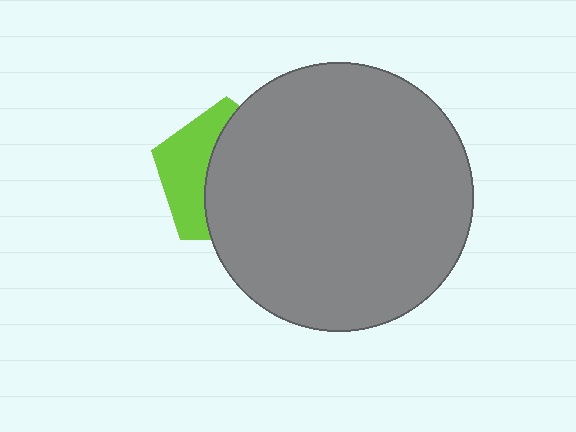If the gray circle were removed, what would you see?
You would see the complete lime pentagon.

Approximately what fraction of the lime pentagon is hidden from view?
Roughly 62% of the lime pentagon is hidden behind the gray circle.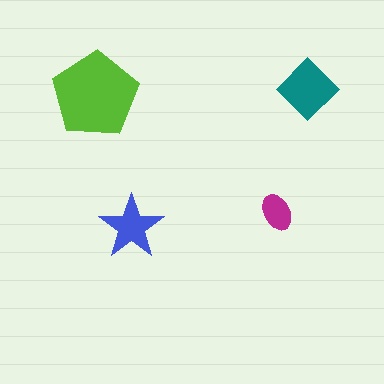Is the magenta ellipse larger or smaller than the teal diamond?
Smaller.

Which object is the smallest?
The magenta ellipse.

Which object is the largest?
The lime pentagon.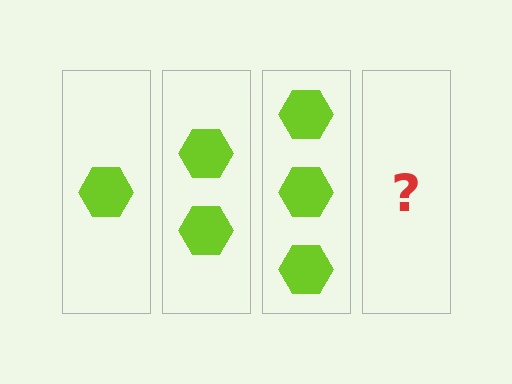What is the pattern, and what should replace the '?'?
The pattern is that each step adds one more hexagon. The '?' should be 4 hexagons.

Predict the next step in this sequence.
The next step is 4 hexagons.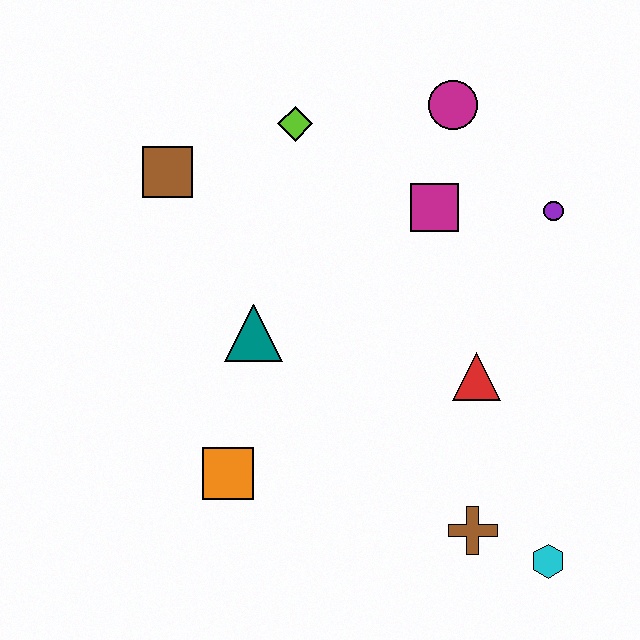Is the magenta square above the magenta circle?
No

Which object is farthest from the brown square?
The cyan hexagon is farthest from the brown square.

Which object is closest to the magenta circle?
The magenta square is closest to the magenta circle.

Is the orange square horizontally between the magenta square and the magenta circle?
No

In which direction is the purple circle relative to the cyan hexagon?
The purple circle is above the cyan hexagon.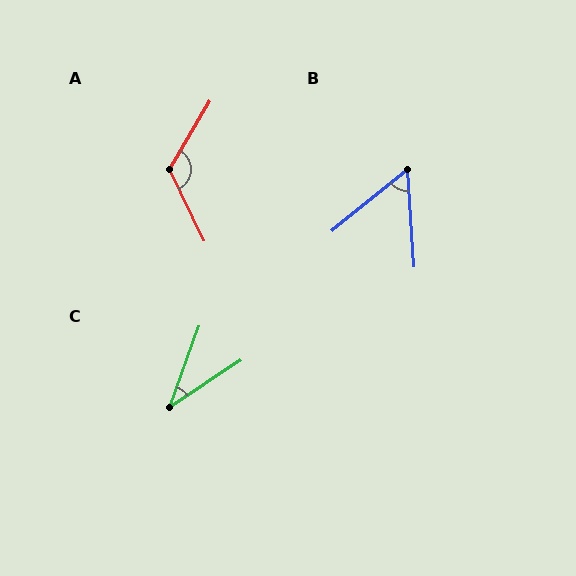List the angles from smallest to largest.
C (36°), B (55°), A (124°).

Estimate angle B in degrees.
Approximately 55 degrees.